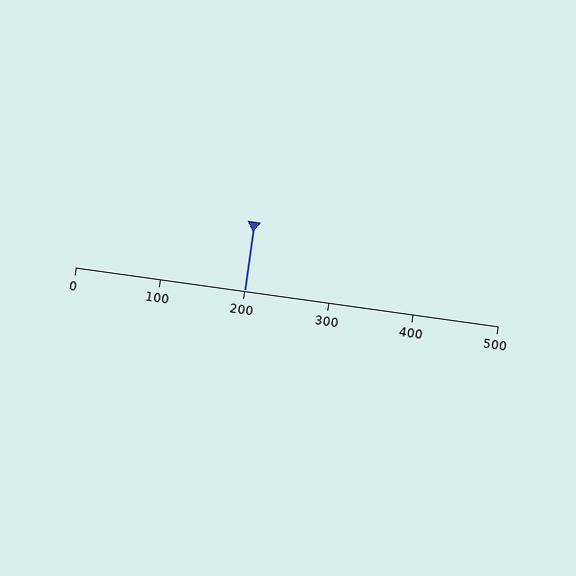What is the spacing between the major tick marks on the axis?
The major ticks are spaced 100 apart.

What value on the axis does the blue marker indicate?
The marker indicates approximately 200.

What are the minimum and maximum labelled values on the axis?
The axis runs from 0 to 500.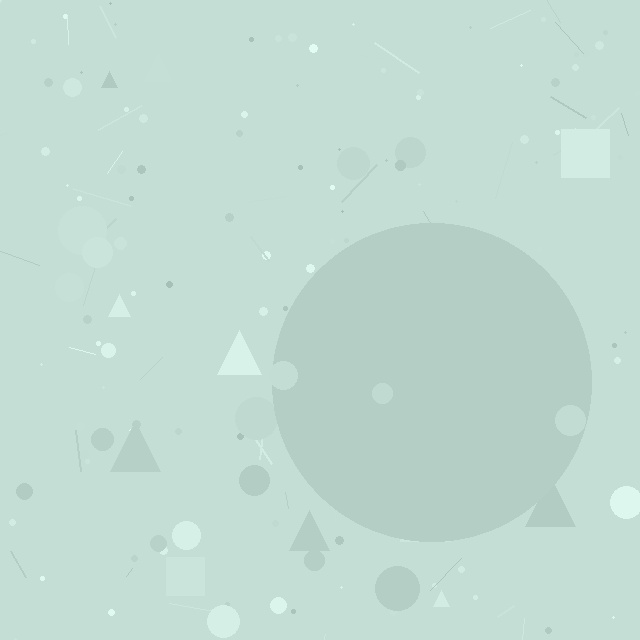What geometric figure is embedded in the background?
A circle is embedded in the background.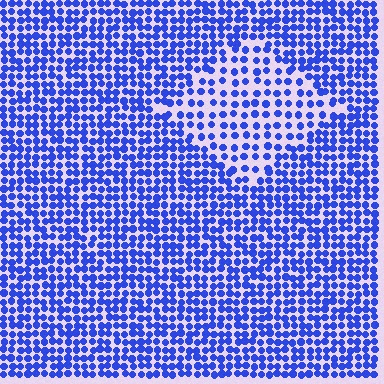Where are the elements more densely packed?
The elements are more densely packed outside the diamond boundary.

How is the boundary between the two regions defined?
The boundary is defined by a change in element density (approximately 1.8x ratio). All elements are the same color, size, and shape.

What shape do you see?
I see a diamond.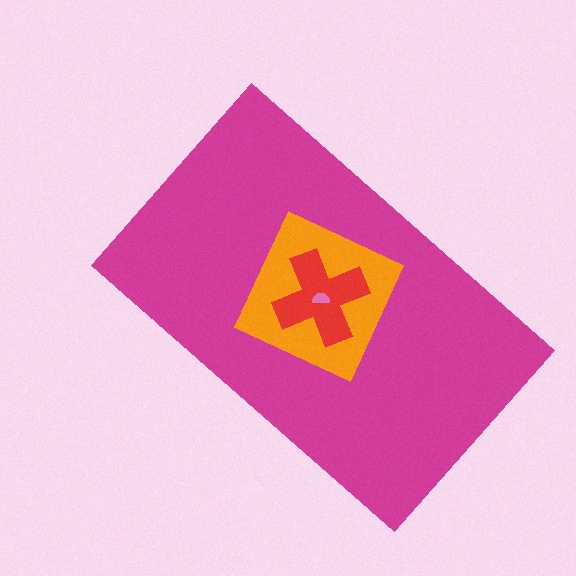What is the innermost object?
The pink semicircle.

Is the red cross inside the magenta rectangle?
Yes.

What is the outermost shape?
The magenta rectangle.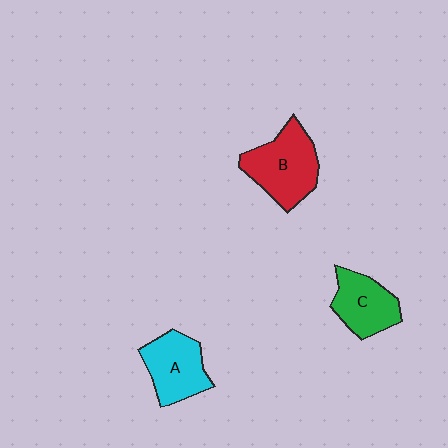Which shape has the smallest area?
Shape C (green).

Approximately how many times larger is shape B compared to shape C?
Approximately 1.3 times.